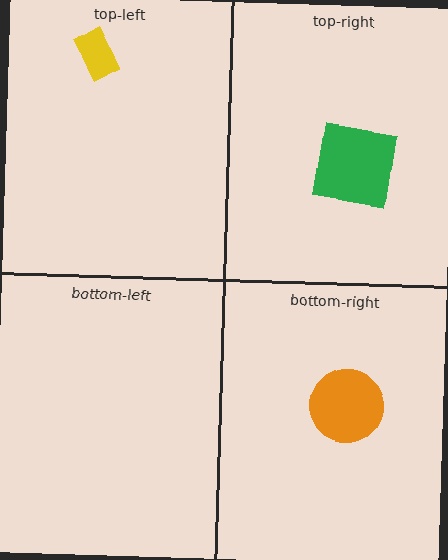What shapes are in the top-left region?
The yellow rectangle.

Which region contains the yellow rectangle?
The top-left region.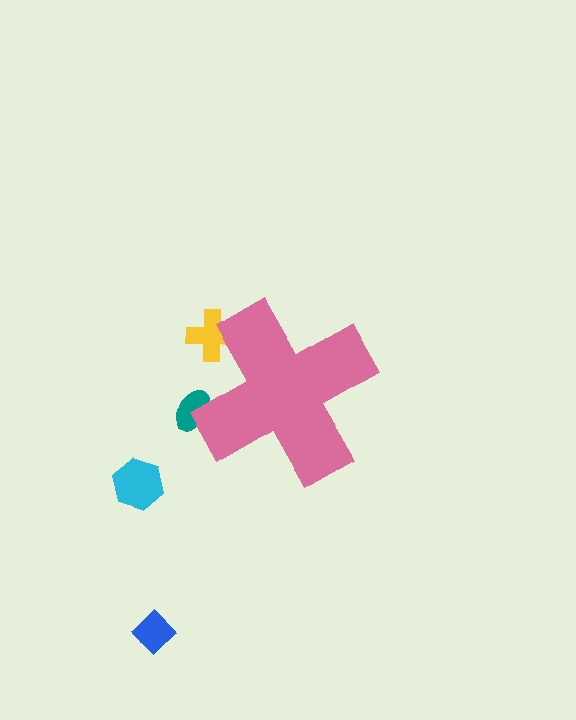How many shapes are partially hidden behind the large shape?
2 shapes are partially hidden.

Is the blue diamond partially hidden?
No, the blue diamond is fully visible.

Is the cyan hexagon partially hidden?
No, the cyan hexagon is fully visible.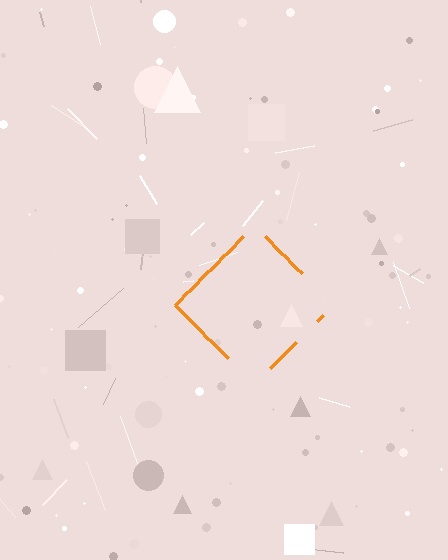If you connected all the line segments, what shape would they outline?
They would outline a diamond.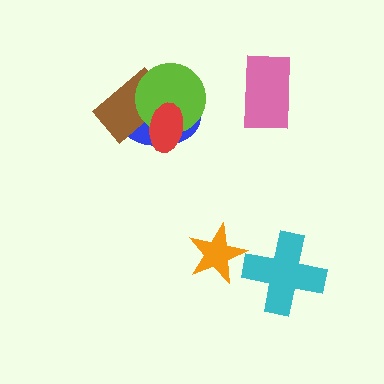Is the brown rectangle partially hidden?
Yes, it is partially covered by another shape.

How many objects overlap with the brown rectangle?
3 objects overlap with the brown rectangle.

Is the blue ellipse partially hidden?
Yes, it is partially covered by another shape.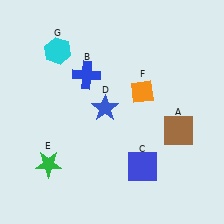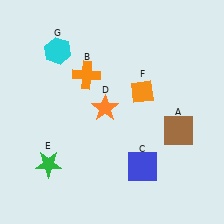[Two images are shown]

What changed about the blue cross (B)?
In Image 1, B is blue. In Image 2, it changed to orange.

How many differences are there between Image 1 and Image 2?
There are 2 differences between the two images.